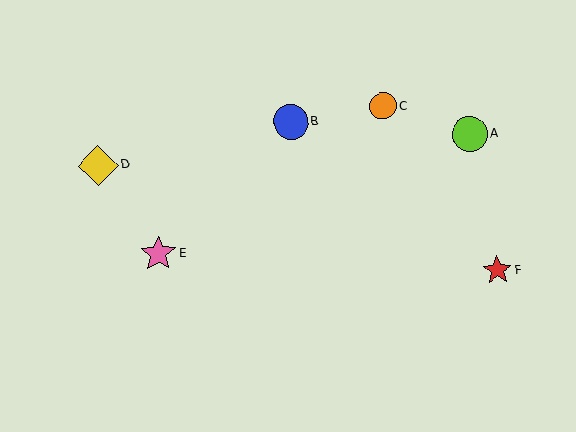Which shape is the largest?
The yellow diamond (labeled D) is the largest.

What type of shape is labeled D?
Shape D is a yellow diamond.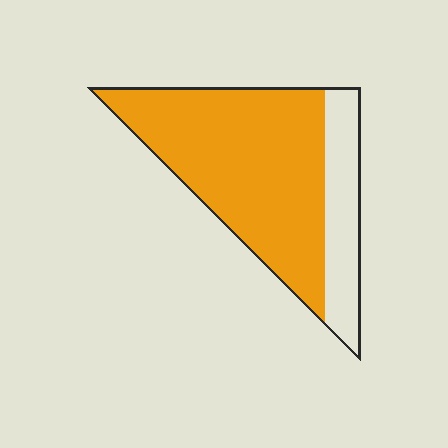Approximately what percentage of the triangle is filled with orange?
Approximately 75%.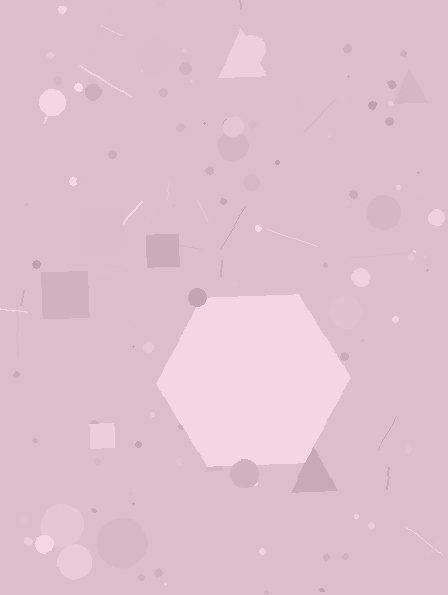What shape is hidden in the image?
A hexagon is hidden in the image.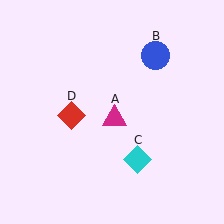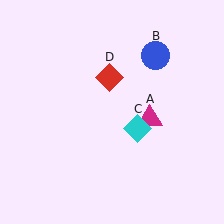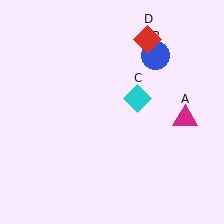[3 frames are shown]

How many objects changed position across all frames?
3 objects changed position: magenta triangle (object A), cyan diamond (object C), red diamond (object D).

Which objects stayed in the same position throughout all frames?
Blue circle (object B) remained stationary.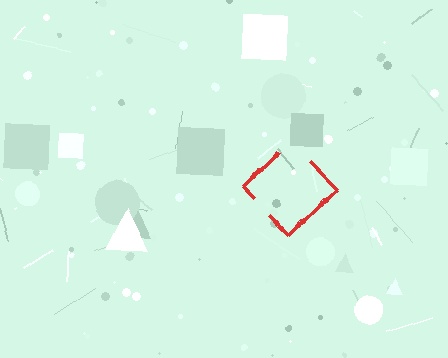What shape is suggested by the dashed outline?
The dashed outline suggests a diamond.